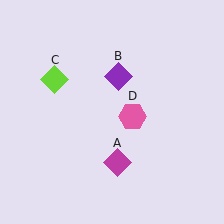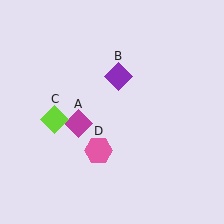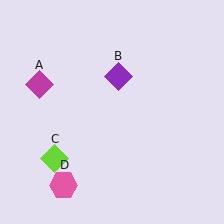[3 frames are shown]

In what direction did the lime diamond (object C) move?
The lime diamond (object C) moved down.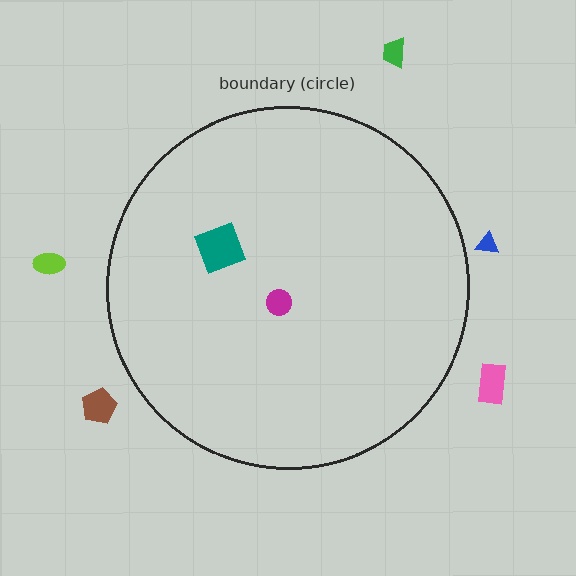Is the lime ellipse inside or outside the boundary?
Outside.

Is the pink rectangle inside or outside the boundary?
Outside.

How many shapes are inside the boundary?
2 inside, 5 outside.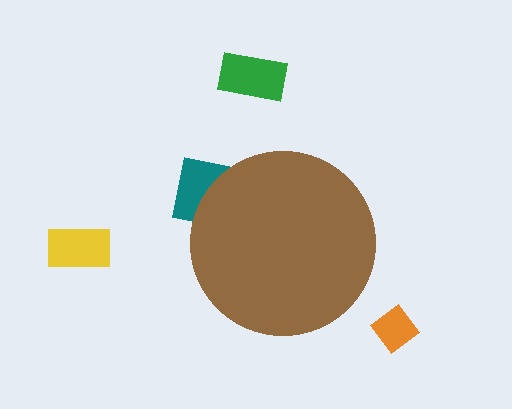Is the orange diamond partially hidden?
No, the orange diamond is fully visible.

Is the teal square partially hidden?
Yes, the teal square is partially hidden behind the brown circle.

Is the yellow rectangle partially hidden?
No, the yellow rectangle is fully visible.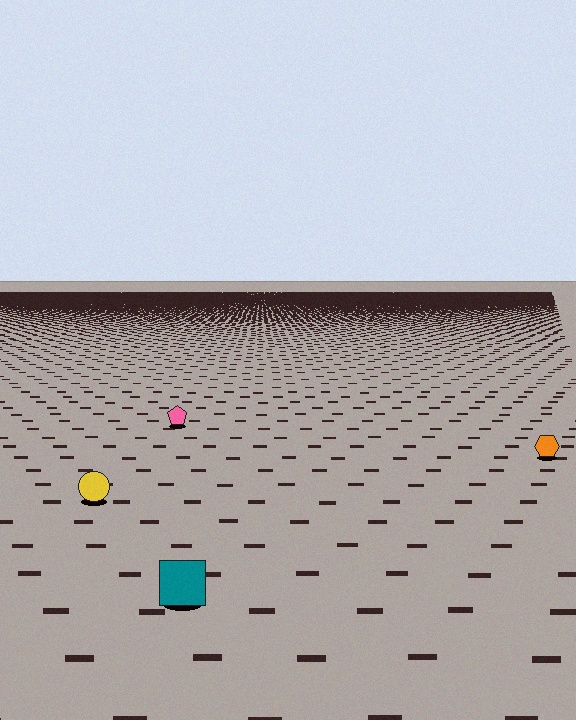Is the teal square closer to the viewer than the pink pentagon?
Yes. The teal square is closer — you can tell from the texture gradient: the ground texture is coarser near it.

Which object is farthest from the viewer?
The pink pentagon is farthest from the viewer. It appears smaller and the ground texture around it is denser.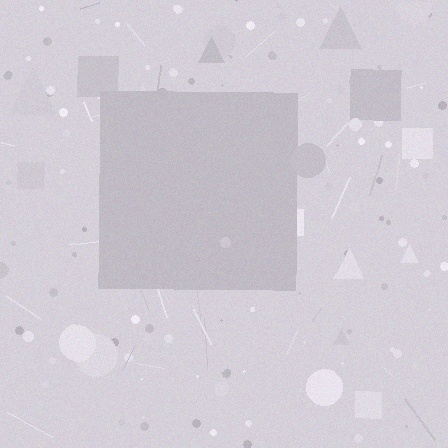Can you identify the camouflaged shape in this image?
The camouflaged shape is a square.